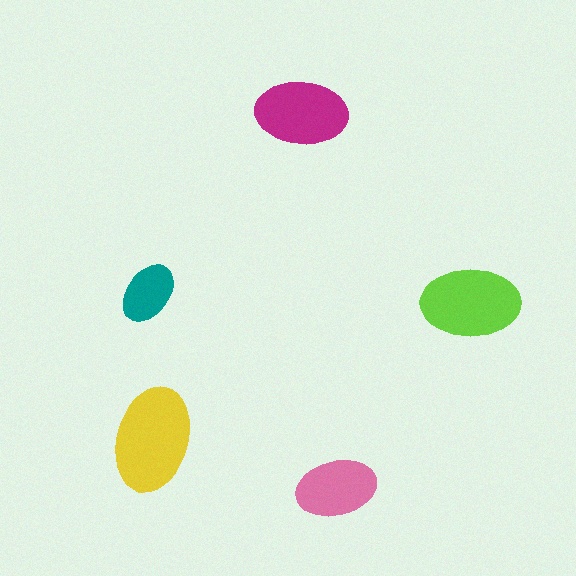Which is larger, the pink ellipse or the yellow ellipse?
The yellow one.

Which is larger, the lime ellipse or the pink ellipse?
The lime one.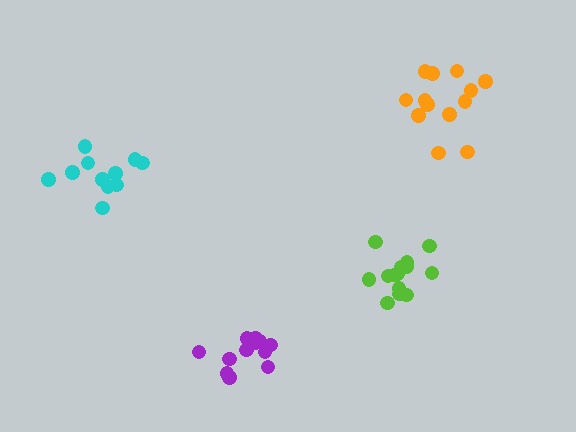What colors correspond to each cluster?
The clusters are colored: purple, lime, cyan, orange.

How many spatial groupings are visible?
There are 4 spatial groupings.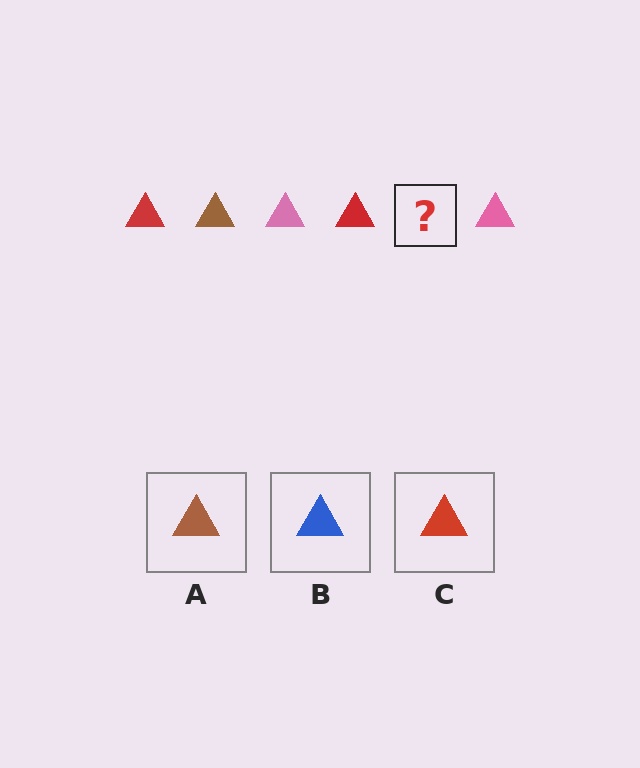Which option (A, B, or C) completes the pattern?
A.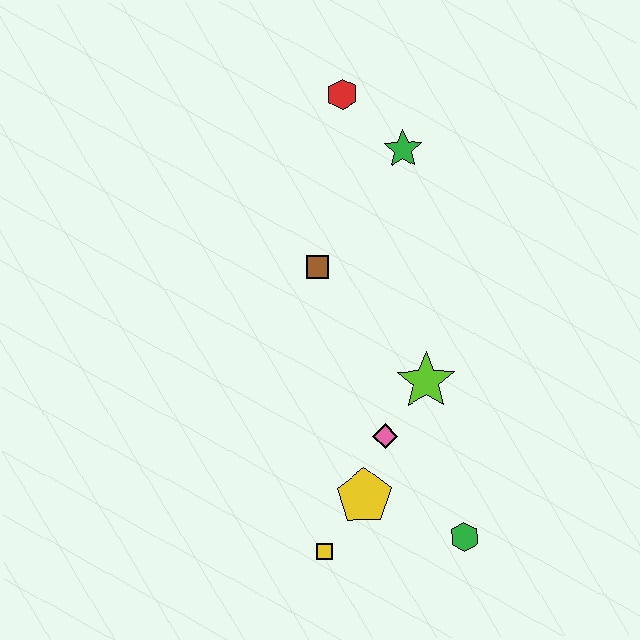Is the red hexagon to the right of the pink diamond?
No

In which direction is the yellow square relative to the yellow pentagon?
The yellow square is below the yellow pentagon.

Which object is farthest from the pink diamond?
The red hexagon is farthest from the pink diamond.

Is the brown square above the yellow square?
Yes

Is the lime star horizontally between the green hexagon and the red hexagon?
Yes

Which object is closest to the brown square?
The green star is closest to the brown square.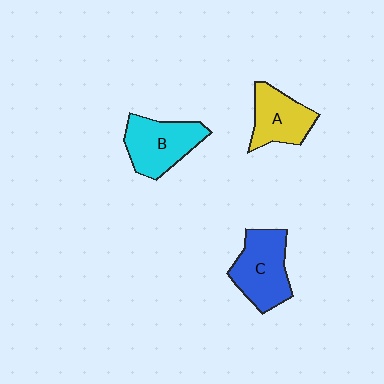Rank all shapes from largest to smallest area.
From largest to smallest: C (blue), B (cyan), A (yellow).